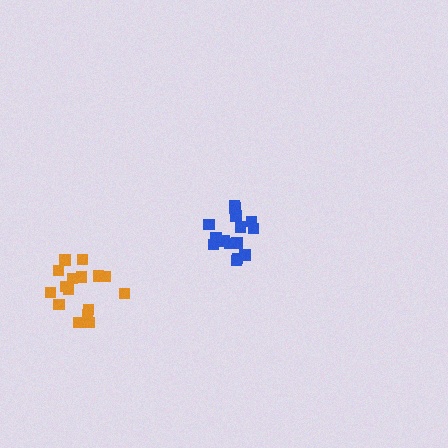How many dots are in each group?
Group 1: 16 dots, Group 2: 15 dots (31 total).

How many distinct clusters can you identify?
There are 2 distinct clusters.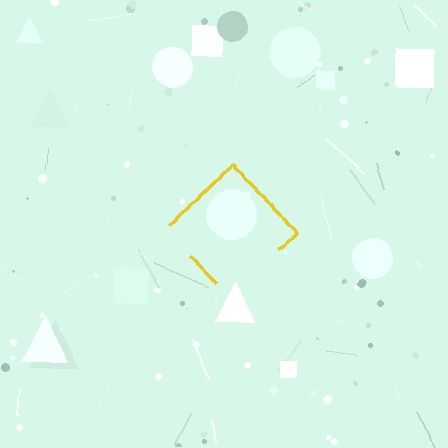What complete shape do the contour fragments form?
The contour fragments form a diamond.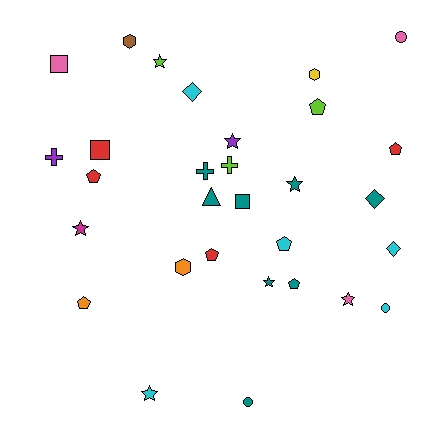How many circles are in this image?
There are 3 circles.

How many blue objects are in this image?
There are no blue objects.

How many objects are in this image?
There are 30 objects.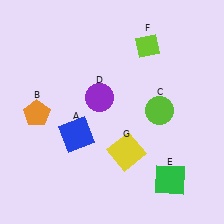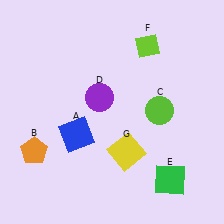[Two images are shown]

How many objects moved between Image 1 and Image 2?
1 object moved between the two images.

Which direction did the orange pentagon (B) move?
The orange pentagon (B) moved down.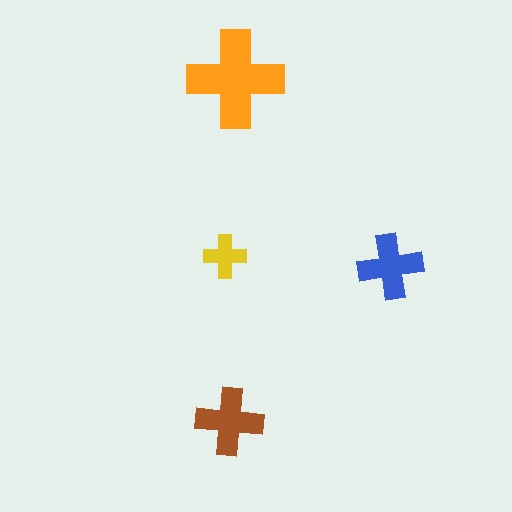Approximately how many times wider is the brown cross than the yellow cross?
About 1.5 times wider.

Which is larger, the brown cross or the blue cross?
The brown one.